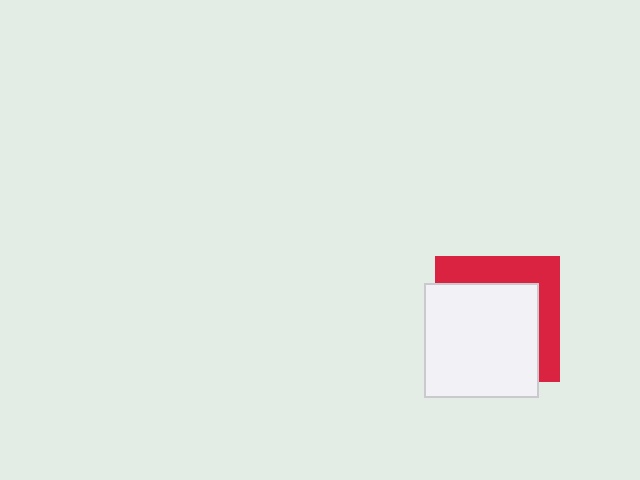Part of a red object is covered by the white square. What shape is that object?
It is a square.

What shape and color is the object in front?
The object in front is a white square.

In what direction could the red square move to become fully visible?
The red square could move toward the upper-right. That would shift it out from behind the white square entirely.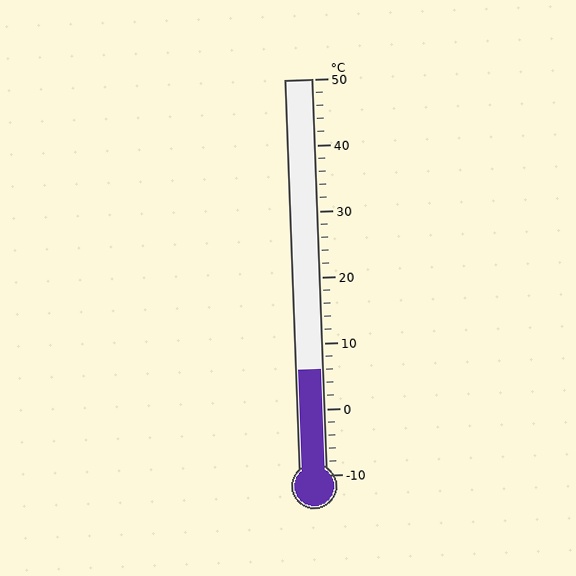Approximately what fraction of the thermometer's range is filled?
The thermometer is filled to approximately 25% of its range.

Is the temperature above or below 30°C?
The temperature is below 30°C.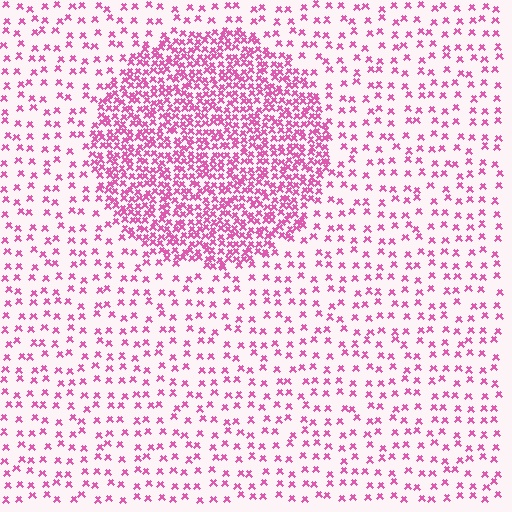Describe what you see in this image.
The image contains small pink elements arranged at two different densities. A circle-shaped region is visible where the elements are more densely packed than the surrounding area.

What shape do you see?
I see a circle.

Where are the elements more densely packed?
The elements are more densely packed inside the circle boundary.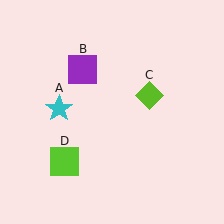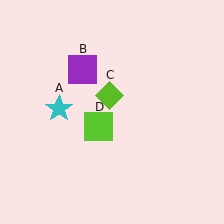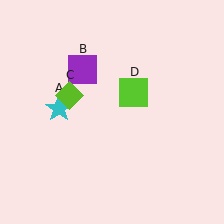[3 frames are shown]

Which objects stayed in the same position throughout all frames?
Cyan star (object A) and purple square (object B) remained stationary.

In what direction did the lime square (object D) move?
The lime square (object D) moved up and to the right.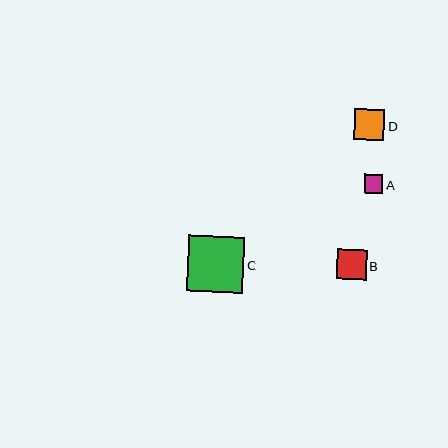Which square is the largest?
Square C is the largest with a size of approximately 56 pixels.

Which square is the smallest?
Square A is the smallest with a size of approximately 19 pixels.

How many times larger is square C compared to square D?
Square C is approximately 1.8 times the size of square D.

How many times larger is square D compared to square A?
Square D is approximately 1.6 times the size of square A.